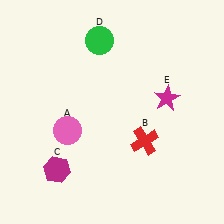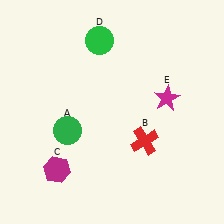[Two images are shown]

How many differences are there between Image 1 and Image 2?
There is 1 difference between the two images.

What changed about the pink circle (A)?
In Image 1, A is pink. In Image 2, it changed to green.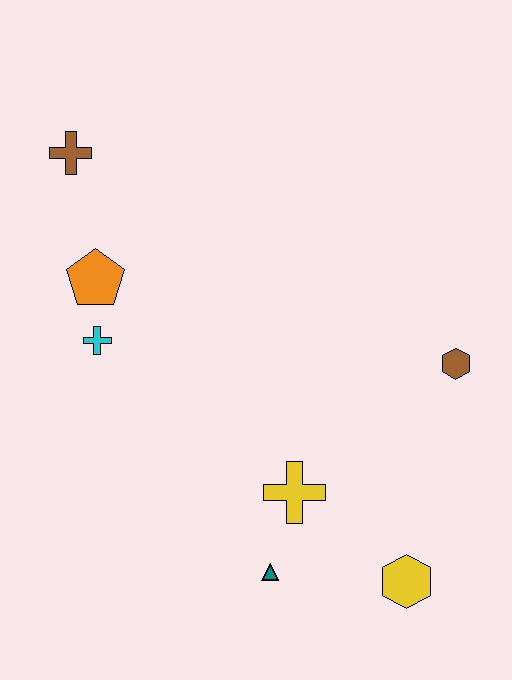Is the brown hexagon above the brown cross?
No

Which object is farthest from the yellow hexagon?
The brown cross is farthest from the yellow hexagon.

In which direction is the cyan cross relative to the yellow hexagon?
The cyan cross is to the left of the yellow hexagon.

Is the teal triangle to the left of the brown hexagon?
Yes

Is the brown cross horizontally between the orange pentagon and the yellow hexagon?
No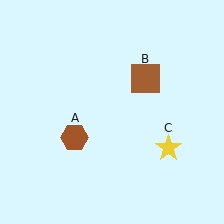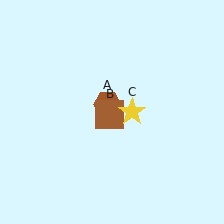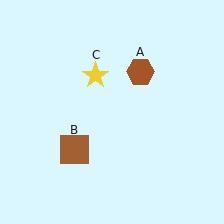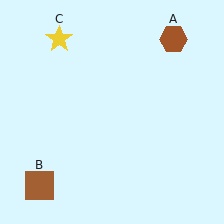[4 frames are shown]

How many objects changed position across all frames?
3 objects changed position: brown hexagon (object A), brown square (object B), yellow star (object C).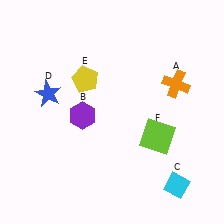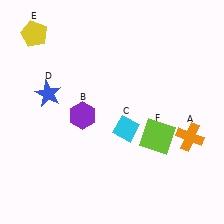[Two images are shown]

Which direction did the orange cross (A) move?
The orange cross (A) moved down.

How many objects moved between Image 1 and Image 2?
3 objects moved between the two images.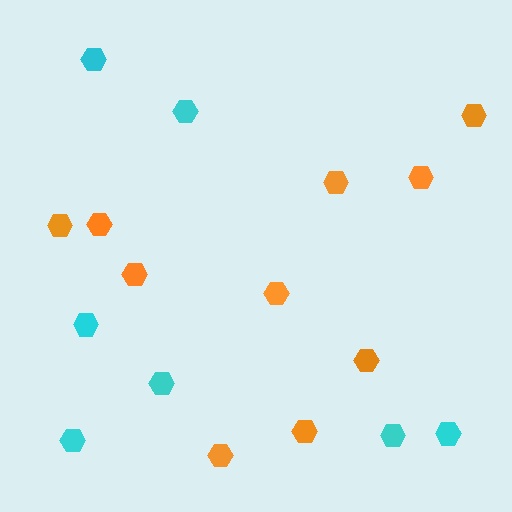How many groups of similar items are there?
There are 2 groups: one group of cyan hexagons (7) and one group of orange hexagons (10).